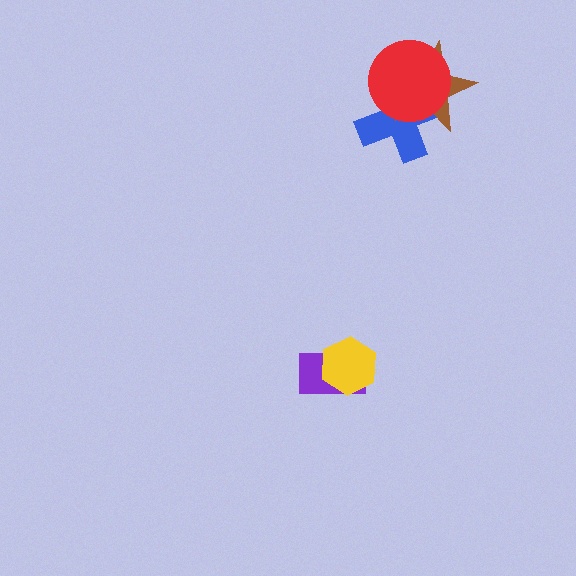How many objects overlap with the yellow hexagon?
1 object overlaps with the yellow hexagon.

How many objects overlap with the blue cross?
2 objects overlap with the blue cross.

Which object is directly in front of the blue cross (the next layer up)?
The brown star is directly in front of the blue cross.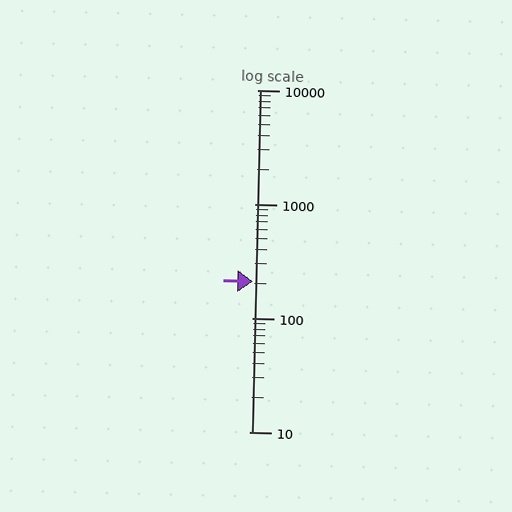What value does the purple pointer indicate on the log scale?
The pointer indicates approximately 210.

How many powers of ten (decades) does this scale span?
The scale spans 3 decades, from 10 to 10000.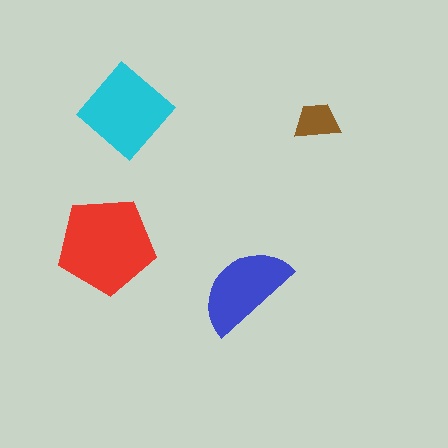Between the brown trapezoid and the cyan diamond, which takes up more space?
The cyan diamond.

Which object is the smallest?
The brown trapezoid.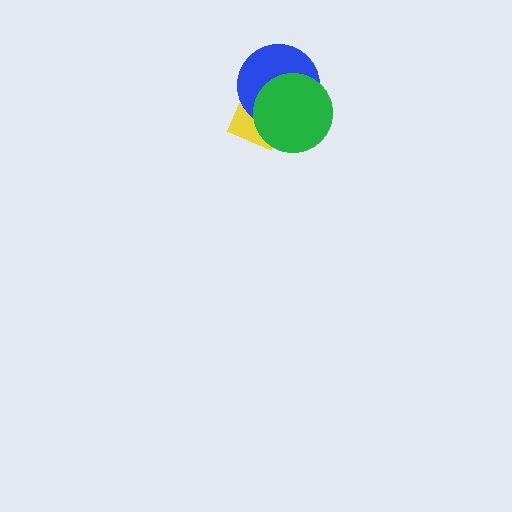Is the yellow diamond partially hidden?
Yes, it is partially covered by another shape.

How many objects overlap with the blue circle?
2 objects overlap with the blue circle.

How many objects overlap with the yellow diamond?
2 objects overlap with the yellow diamond.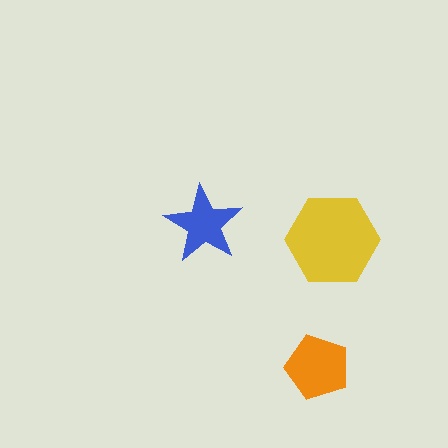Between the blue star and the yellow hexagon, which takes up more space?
The yellow hexagon.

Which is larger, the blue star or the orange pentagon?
The orange pentagon.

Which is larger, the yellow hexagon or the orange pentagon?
The yellow hexagon.